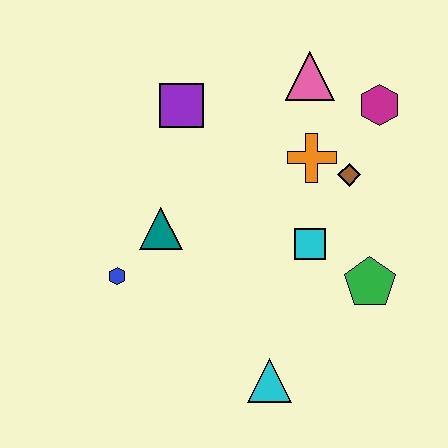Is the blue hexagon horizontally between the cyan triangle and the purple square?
No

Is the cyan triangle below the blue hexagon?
Yes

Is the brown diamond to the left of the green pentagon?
Yes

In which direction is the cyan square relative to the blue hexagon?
The cyan square is to the right of the blue hexagon.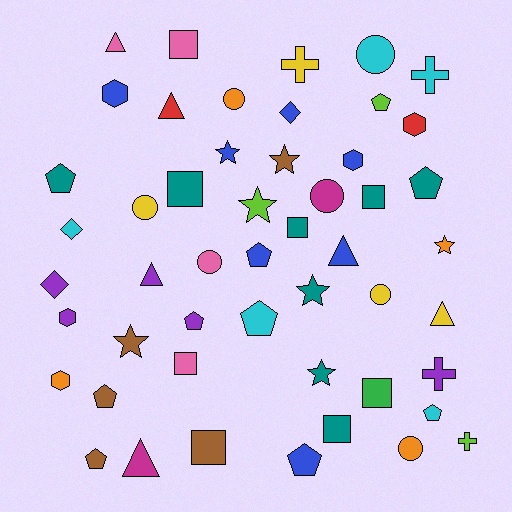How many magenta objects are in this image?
There are 2 magenta objects.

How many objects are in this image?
There are 50 objects.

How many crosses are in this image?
There are 4 crosses.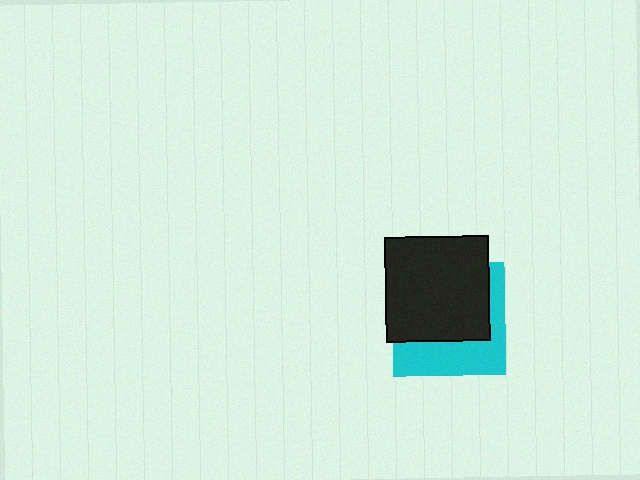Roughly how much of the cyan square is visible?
A small part of it is visible (roughly 39%).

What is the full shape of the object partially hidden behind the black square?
The partially hidden object is a cyan square.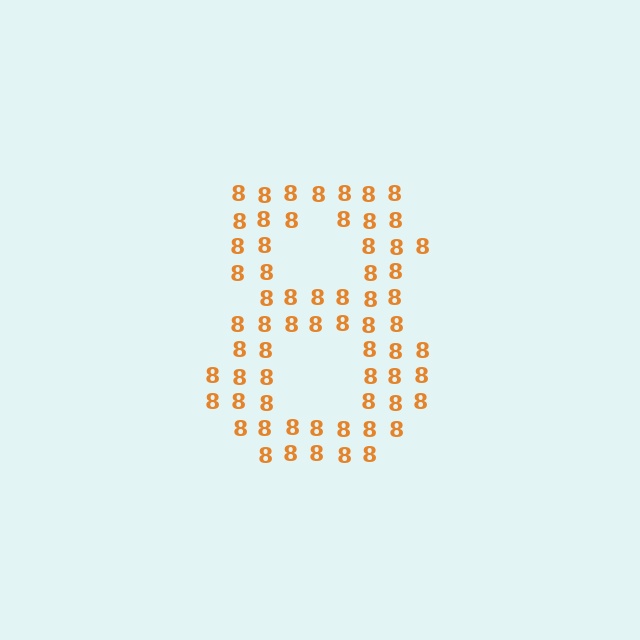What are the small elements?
The small elements are digit 8's.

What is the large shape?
The large shape is the digit 8.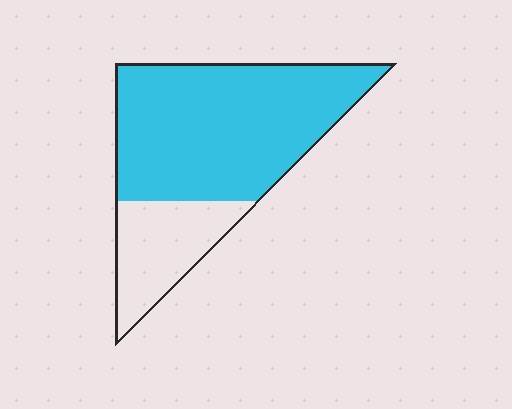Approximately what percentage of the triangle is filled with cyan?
Approximately 75%.